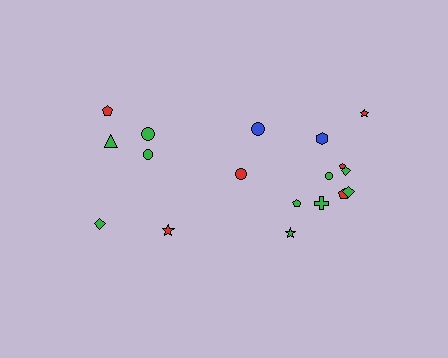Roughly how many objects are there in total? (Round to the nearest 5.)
Roughly 20 objects in total.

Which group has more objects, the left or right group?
The right group.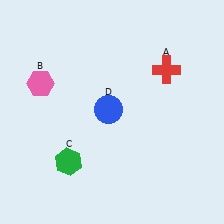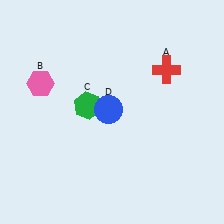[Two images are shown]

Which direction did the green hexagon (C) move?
The green hexagon (C) moved up.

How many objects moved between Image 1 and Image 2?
1 object moved between the two images.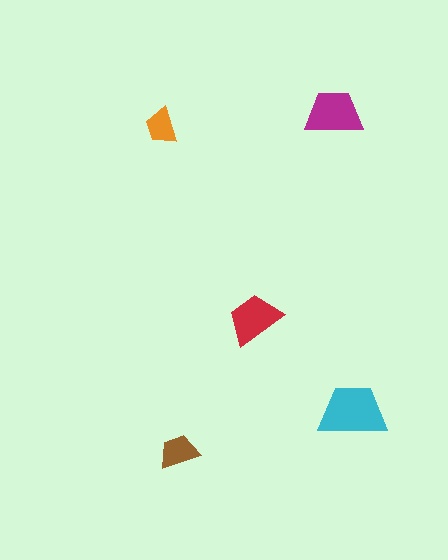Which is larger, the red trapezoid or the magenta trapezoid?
The magenta one.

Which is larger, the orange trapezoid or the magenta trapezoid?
The magenta one.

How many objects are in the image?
There are 5 objects in the image.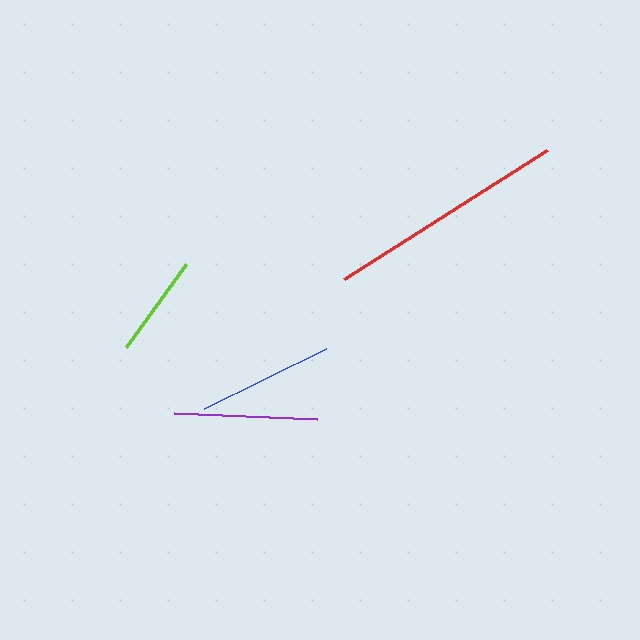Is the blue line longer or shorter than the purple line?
The purple line is longer than the blue line.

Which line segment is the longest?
The red line is the longest at approximately 240 pixels.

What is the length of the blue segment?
The blue segment is approximately 136 pixels long.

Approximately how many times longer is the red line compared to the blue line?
The red line is approximately 1.8 times the length of the blue line.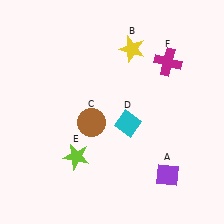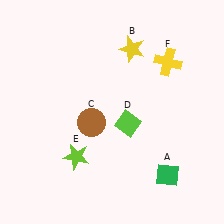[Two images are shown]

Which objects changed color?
A changed from purple to green. D changed from cyan to lime. F changed from magenta to yellow.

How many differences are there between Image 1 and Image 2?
There are 3 differences between the two images.